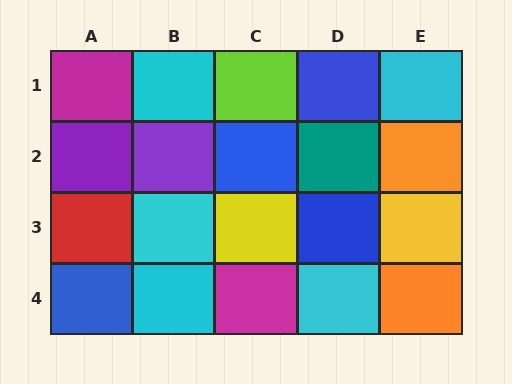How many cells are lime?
1 cell is lime.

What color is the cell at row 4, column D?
Cyan.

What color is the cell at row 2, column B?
Purple.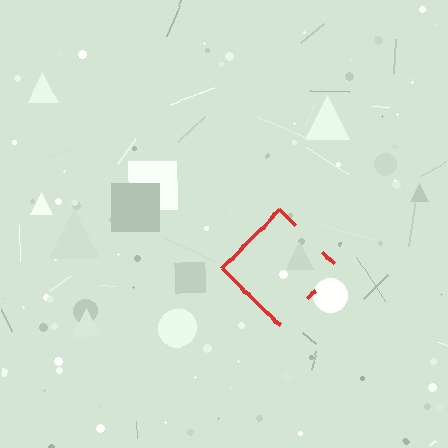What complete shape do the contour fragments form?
The contour fragments form a diamond.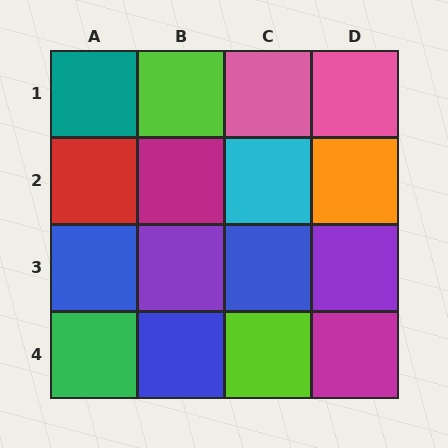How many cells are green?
1 cell is green.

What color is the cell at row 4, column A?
Green.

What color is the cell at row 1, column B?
Lime.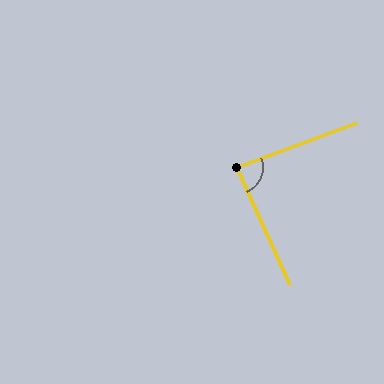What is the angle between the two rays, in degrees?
Approximately 86 degrees.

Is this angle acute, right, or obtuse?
It is approximately a right angle.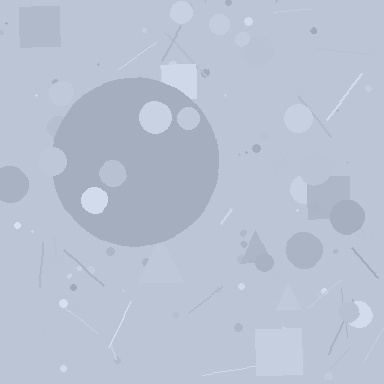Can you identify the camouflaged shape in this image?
The camouflaged shape is a circle.